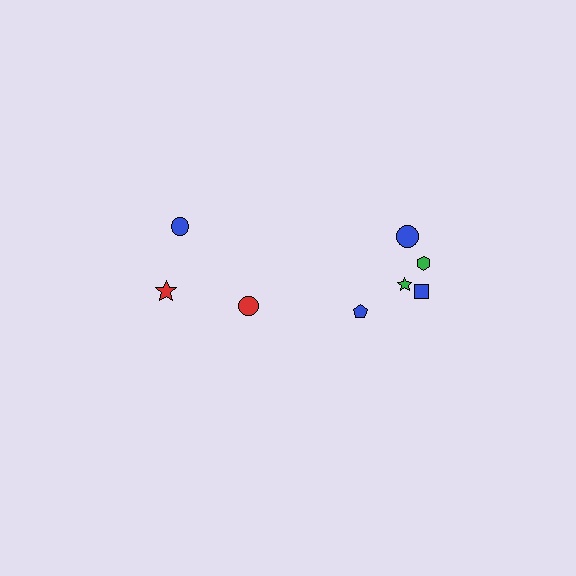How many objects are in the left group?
There are 3 objects.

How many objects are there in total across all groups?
There are 8 objects.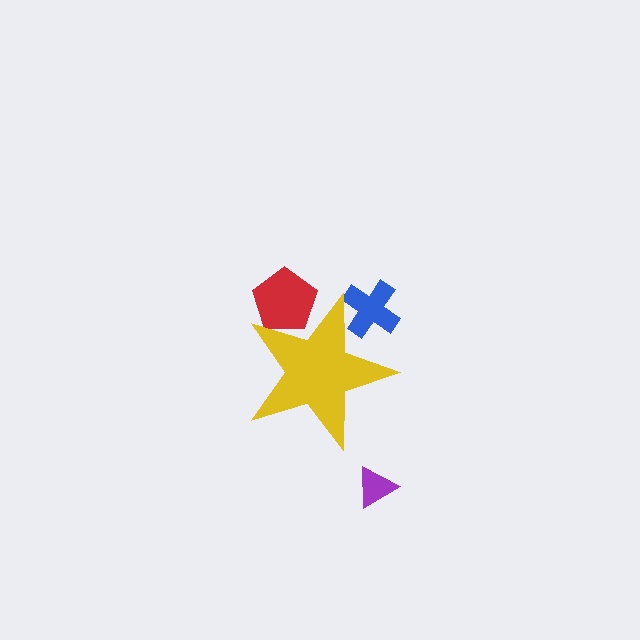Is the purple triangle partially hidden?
No, the purple triangle is fully visible.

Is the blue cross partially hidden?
Yes, the blue cross is partially hidden behind the yellow star.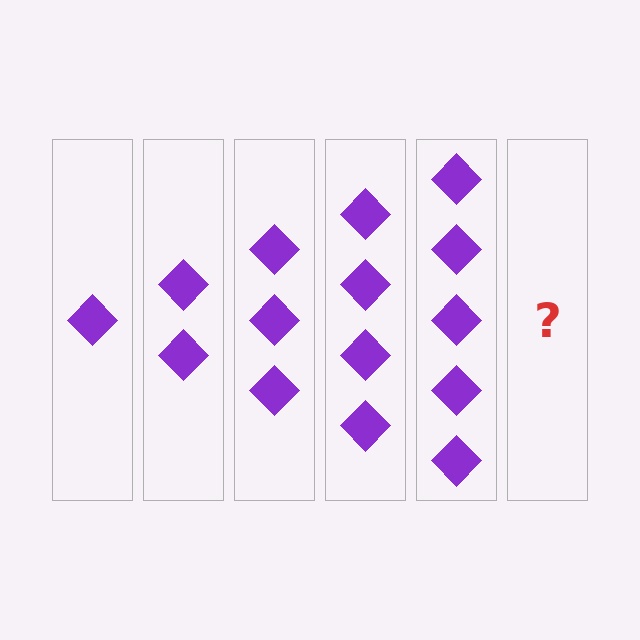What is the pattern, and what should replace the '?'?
The pattern is that each step adds one more diamond. The '?' should be 6 diamonds.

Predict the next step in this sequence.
The next step is 6 diamonds.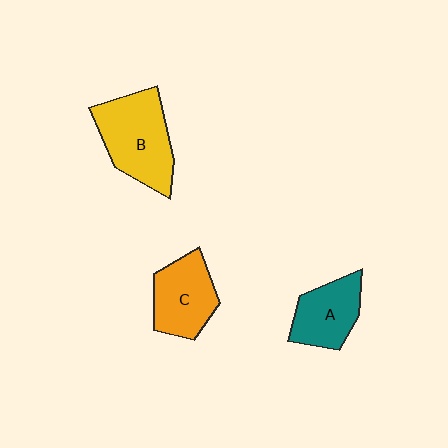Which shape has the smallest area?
Shape A (teal).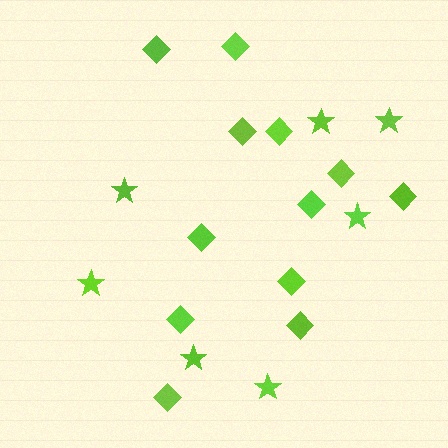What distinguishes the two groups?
There are 2 groups: one group of stars (7) and one group of diamonds (12).